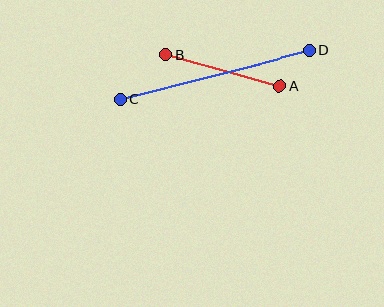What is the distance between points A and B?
The distance is approximately 118 pixels.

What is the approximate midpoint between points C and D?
The midpoint is at approximately (215, 75) pixels.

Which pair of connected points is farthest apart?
Points C and D are farthest apart.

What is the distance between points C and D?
The distance is approximately 196 pixels.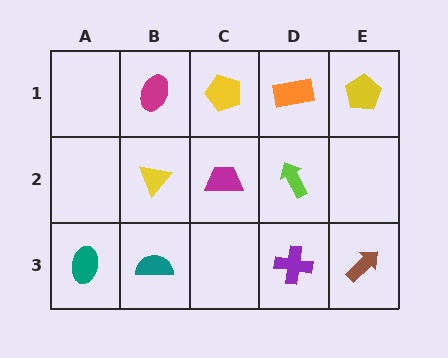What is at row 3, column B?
A teal semicircle.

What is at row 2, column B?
A yellow triangle.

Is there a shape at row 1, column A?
No, that cell is empty.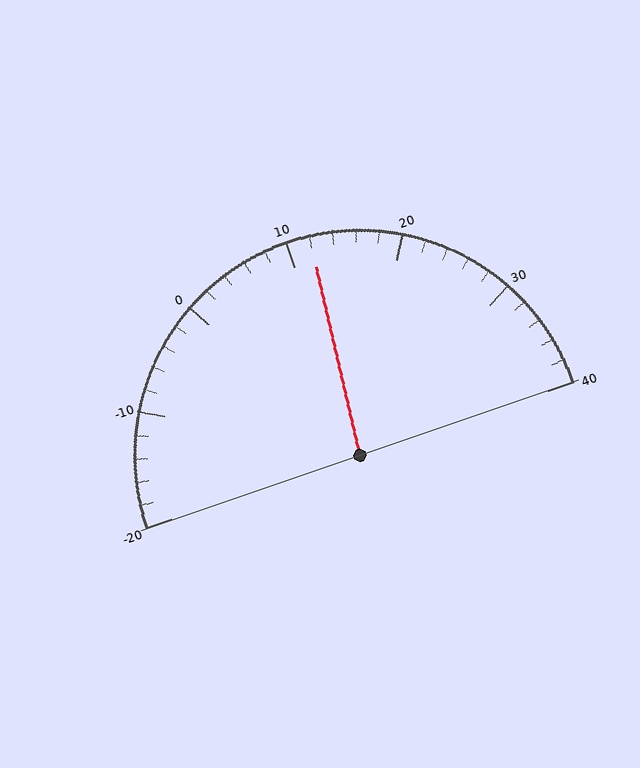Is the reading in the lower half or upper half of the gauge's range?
The reading is in the upper half of the range (-20 to 40).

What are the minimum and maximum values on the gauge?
The gauge ranges from -20 to 40.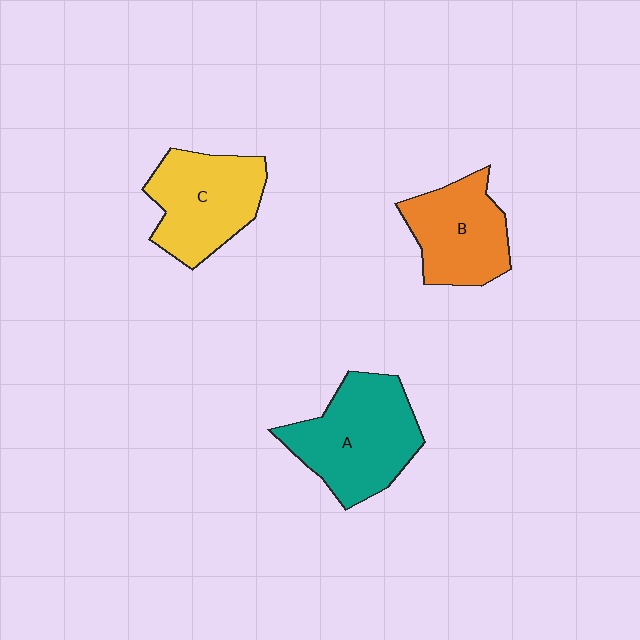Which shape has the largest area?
Shape A (teal).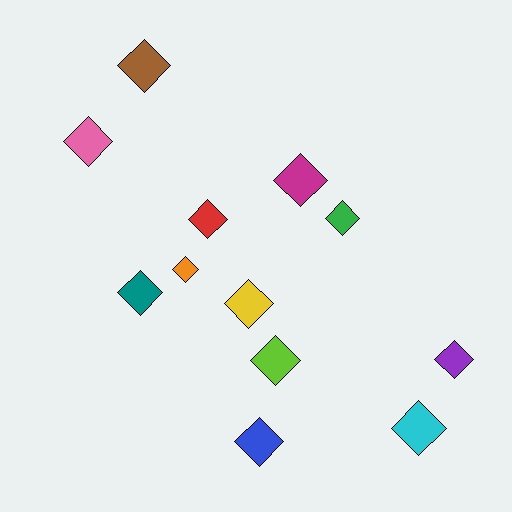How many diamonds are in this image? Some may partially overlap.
There are 12 diamonds.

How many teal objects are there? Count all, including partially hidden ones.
There is 1 teal object.